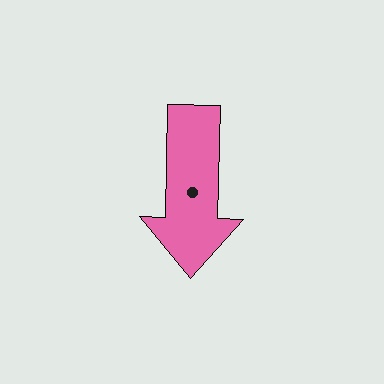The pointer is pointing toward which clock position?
Roughly 6 o'clock.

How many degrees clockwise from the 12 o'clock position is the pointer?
Approximately 181 degrees.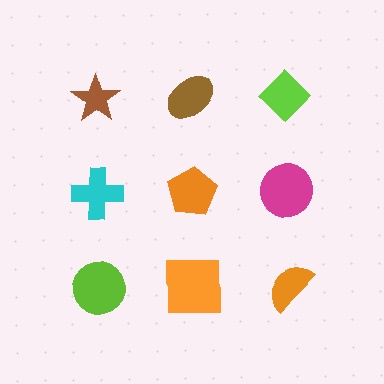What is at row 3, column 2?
An orange square.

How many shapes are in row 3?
3 shapes.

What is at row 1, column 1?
A brown star.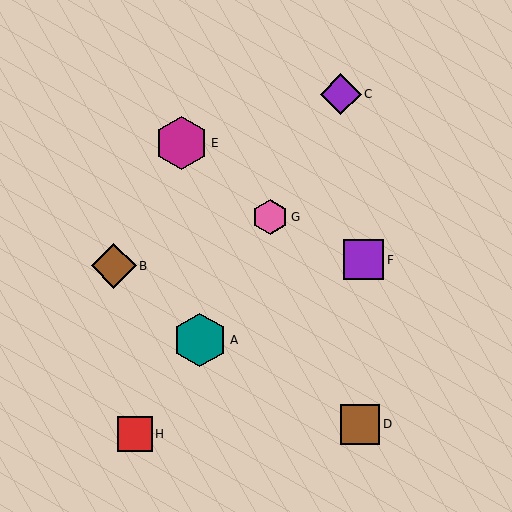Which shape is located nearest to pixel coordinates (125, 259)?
The brown diamond (labeled B) at (114, 266) is nearest to that location.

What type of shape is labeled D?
Shape D is a brown square.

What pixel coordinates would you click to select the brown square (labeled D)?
Click at (360, 424) to select the brown square D.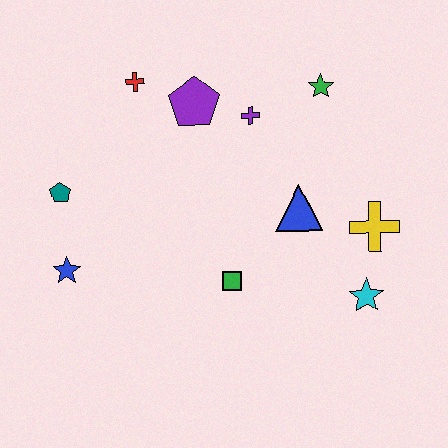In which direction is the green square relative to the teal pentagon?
The green square is to the right of the teal pentagon.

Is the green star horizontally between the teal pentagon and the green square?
No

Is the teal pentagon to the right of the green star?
No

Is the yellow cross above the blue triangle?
No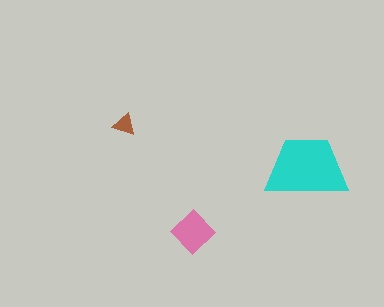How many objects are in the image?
There are 3 objects in the image.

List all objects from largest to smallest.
The cyan trapezoid, the pink diamond, the brown triangle.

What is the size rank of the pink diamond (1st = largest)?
2nd.